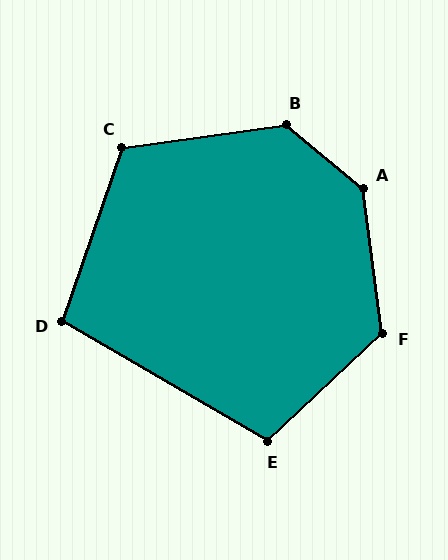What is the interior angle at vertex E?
Approximately 106 degrees (obtuse).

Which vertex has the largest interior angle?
A, at approximately 137 degrees.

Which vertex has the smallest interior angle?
D, at approximately 101 degrees.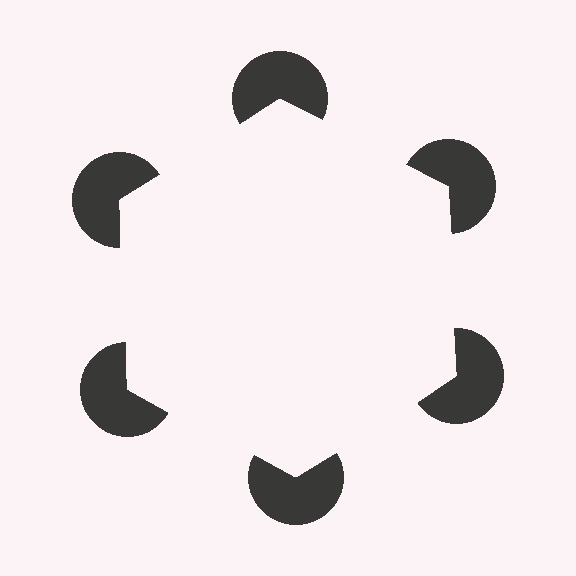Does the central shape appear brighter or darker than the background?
It typically appears slightly brighter than the background, even though no actual brightness change is drawn.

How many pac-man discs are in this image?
There are 6 — one at each vertex of the illusory hexagon.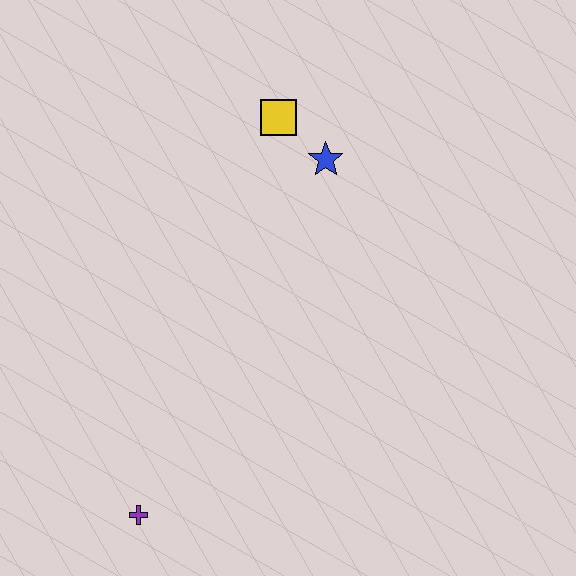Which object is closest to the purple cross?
The blue star is closest to the purple cross.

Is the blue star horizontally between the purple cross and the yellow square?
No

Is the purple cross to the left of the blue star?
Yes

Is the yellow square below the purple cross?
No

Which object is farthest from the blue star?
The purple cross is farthest from the blue star.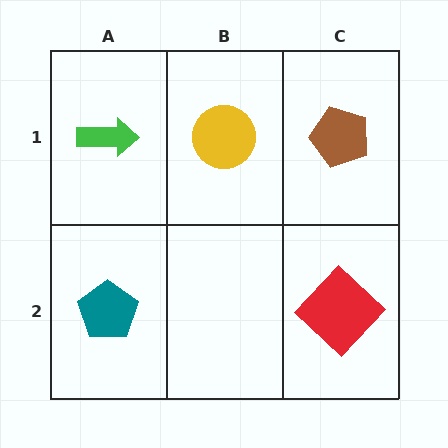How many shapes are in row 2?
2 shapes.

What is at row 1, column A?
A green arrow.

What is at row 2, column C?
A red diamond.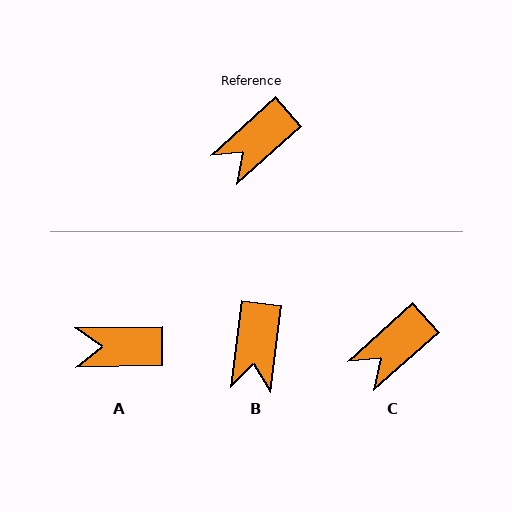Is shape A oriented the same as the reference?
No, it is off by about 41 degrees.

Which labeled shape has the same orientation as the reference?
C.